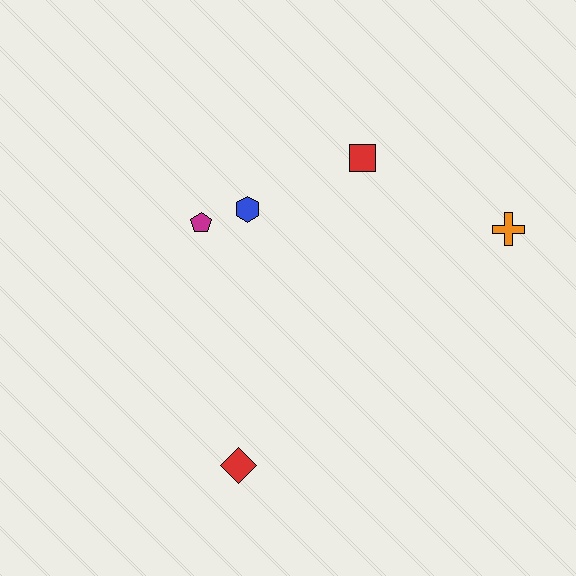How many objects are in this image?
There are 5 objects.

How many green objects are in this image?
There are no green objects.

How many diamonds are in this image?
There is 1 diamond.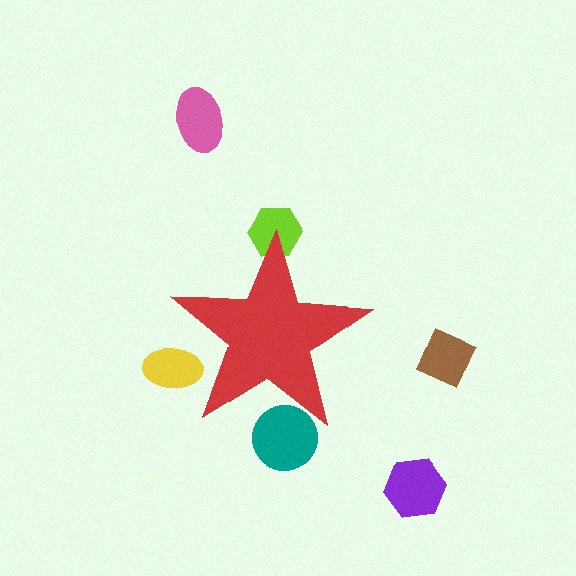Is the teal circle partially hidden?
Yes, the teal circle is partially hidden behind the red star.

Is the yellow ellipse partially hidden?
Yes, the yellow ellipse is partially hidden behind the red star.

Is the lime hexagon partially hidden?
Yes, the lime hexagon is partially hidden behind the red star.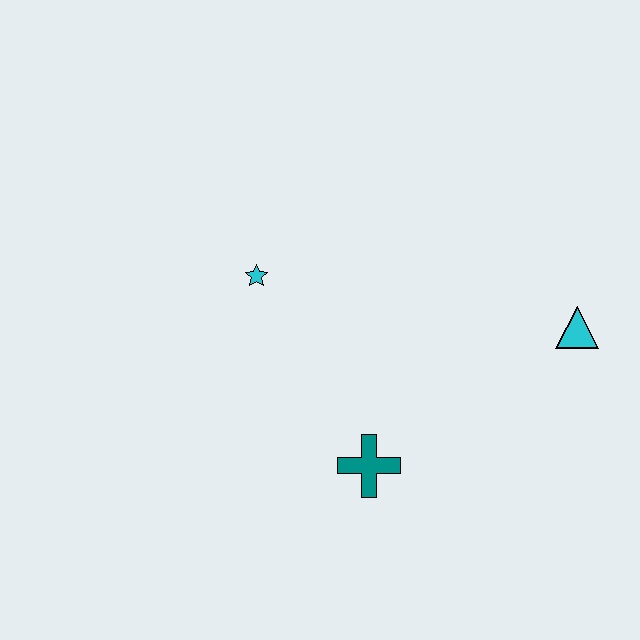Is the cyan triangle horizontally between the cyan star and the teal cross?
No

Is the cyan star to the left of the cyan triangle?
Yes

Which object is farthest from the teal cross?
The cyan triangle is farthest from the teal cross.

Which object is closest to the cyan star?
The teal cross is closest to the cyan star.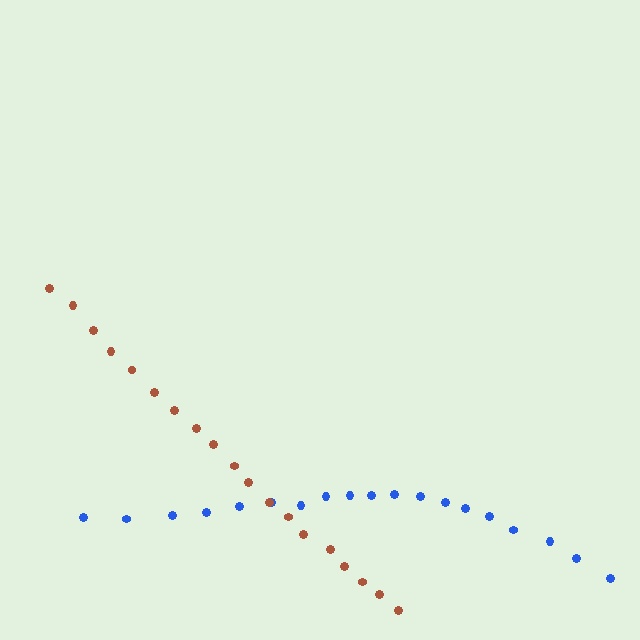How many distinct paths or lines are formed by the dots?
There are 2 distinct paths.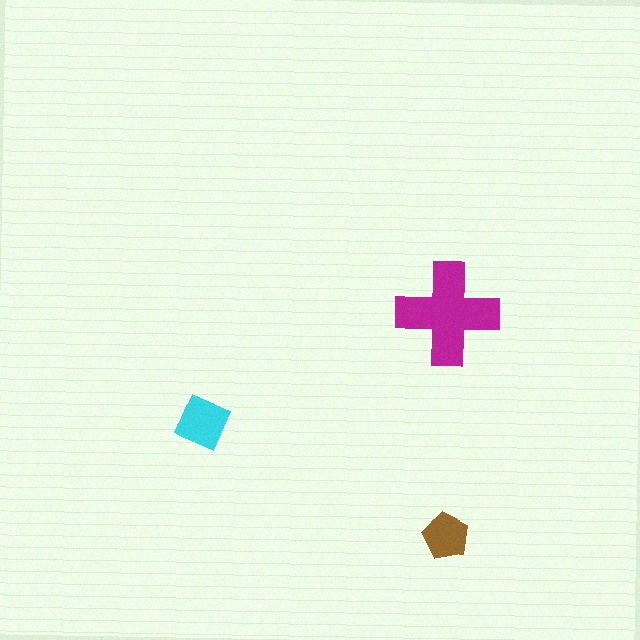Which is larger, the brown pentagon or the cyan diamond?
The cyan diamond.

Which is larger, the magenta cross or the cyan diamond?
The magenta cross.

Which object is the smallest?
The brown pentagon.